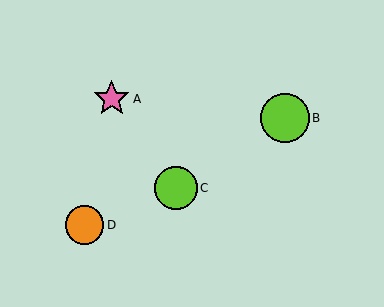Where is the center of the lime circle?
The center of the lime circle is at (285, 118).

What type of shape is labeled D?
Shape D is an orange circle.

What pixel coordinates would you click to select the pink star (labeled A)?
Click at (112, 99) to select the pink star A.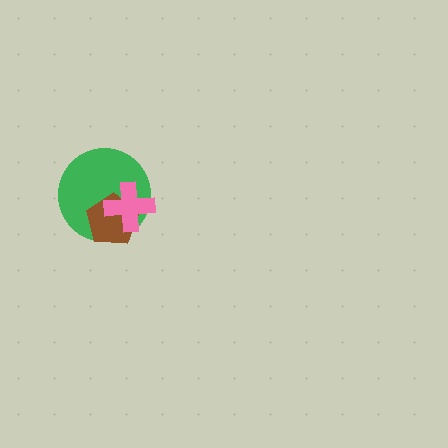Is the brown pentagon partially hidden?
Yes, it is partially covered by another shape.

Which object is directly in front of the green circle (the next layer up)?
The brown pentagon is directly in front of the green circle.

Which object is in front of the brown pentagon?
The pink cross is in front of the brown pentagon.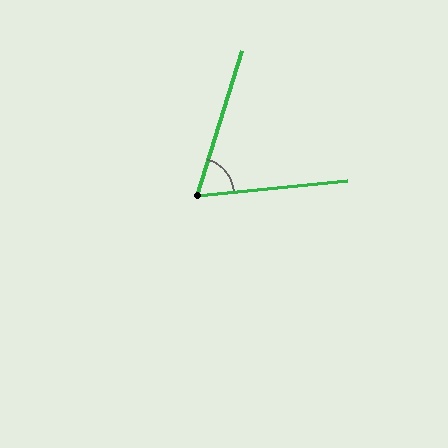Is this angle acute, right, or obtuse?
It is acute.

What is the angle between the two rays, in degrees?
Approximately 67 degrees.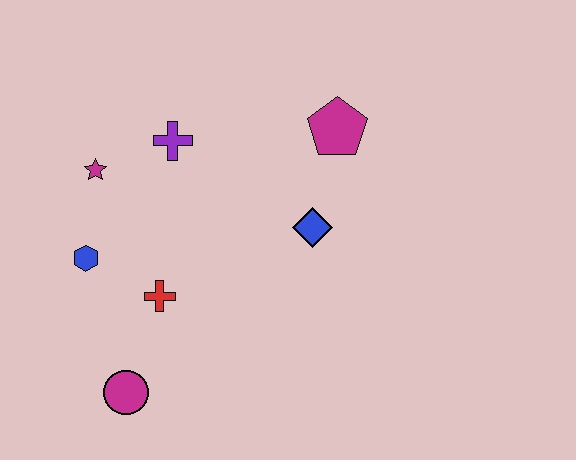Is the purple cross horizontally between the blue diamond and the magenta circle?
Yes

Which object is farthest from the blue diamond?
The magenta circle is farthest from the blue diamond.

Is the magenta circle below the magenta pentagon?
Yes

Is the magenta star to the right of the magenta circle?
No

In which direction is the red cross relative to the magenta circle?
The red cross is above the magenta circle.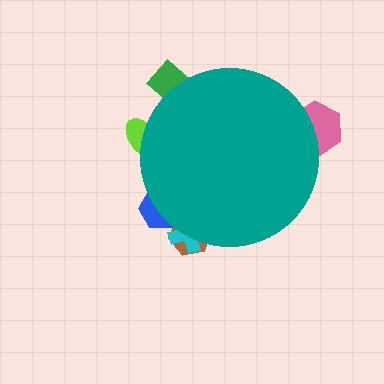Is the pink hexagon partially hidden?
Yes, the pink hexagon is partially hidden behind the teal circle.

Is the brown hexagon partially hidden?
Yes, the brown hexagon is partially hidden behind the teal circle.